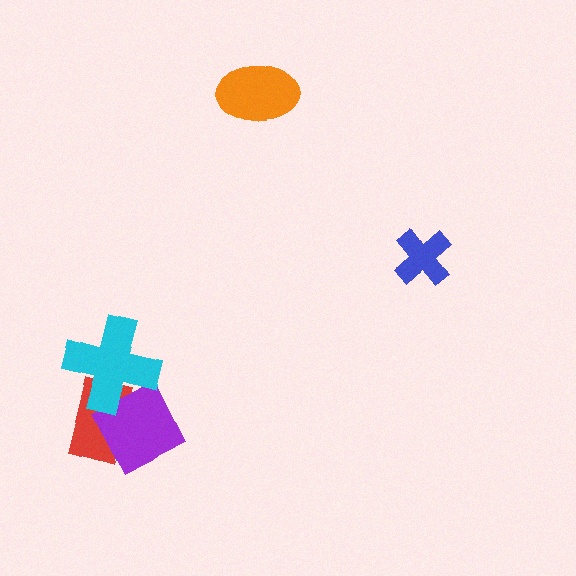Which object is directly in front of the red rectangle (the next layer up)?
The purple square is directly in front of the red rectangle.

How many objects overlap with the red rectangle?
2 objects overlap with the red rectangle.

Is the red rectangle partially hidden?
Yes, it is partially covered by another shape.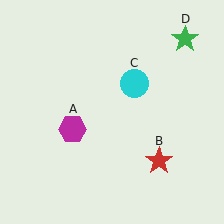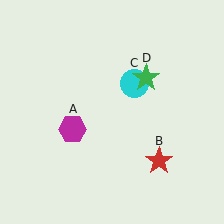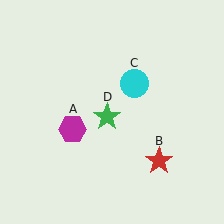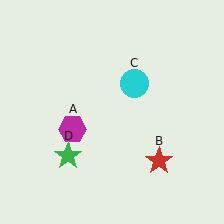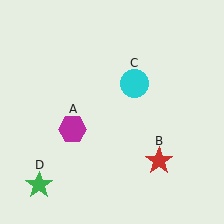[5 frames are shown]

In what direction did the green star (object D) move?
The green star (object D) moved down and to the left.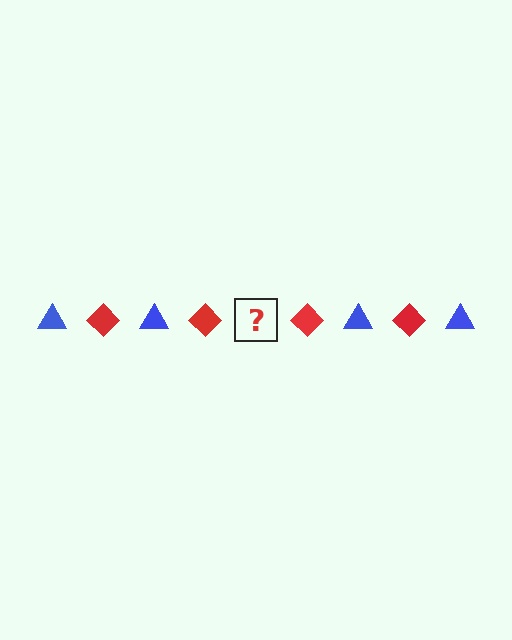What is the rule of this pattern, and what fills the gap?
The rule is that the pattern alternates between blue triangle and red diamond. The gap should be filled with a blue triangle.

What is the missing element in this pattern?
The missing element is a blue triangle.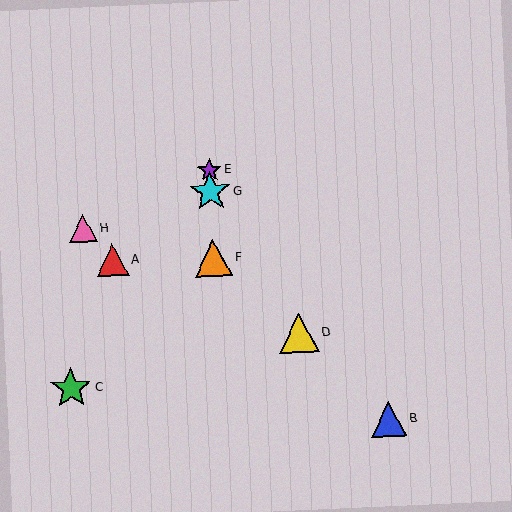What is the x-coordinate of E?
Object E is at x≈209.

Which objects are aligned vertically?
Objects E, F, G are aligned vertically.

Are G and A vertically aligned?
No, G is at x≈210 and A is at x≈112.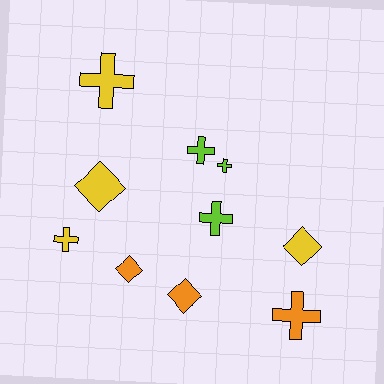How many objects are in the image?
There are 10 objects.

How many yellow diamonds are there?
There are 2 yellow diamonds.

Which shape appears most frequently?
Cross, with 6 objects.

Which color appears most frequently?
Yellow, with 4 objects.